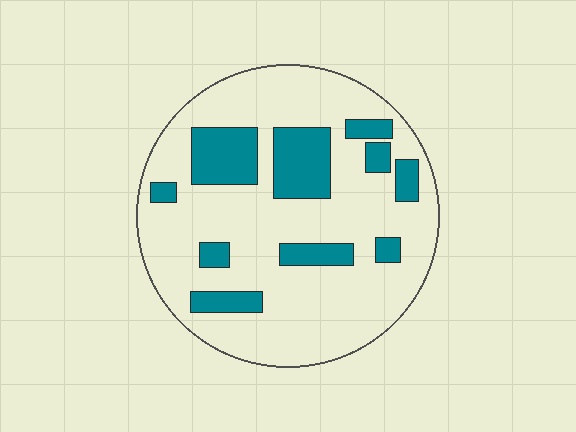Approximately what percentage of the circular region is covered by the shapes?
Approximately 20%.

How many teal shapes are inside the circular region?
10.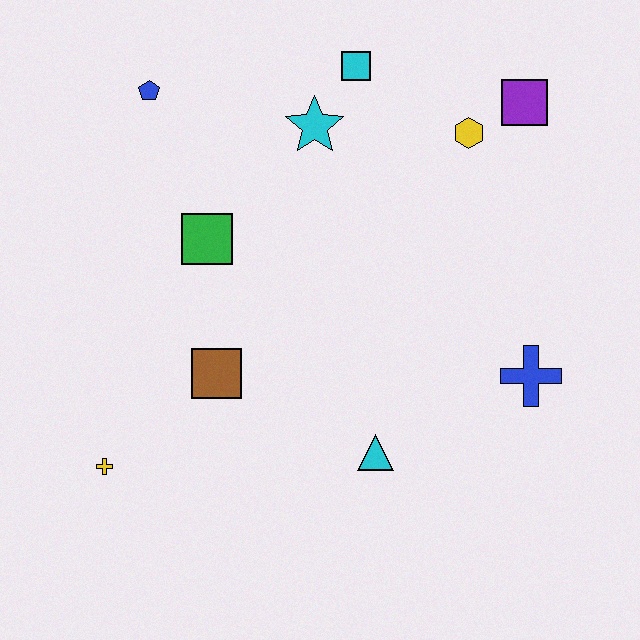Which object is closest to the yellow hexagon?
The purple square is closest to the yellow hexagon.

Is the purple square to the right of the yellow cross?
Yes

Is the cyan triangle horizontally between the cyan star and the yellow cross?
No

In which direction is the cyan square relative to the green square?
The cyan square is above the green square.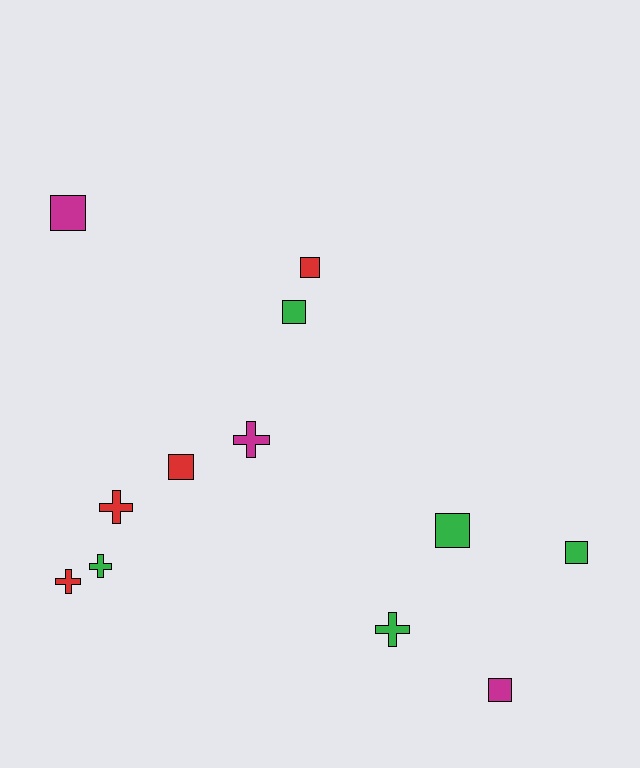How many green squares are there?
There are 3 green squares.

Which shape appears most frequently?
Square, with 7 objects.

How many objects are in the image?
There are 12 objects.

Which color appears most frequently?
Green, with 5 objects.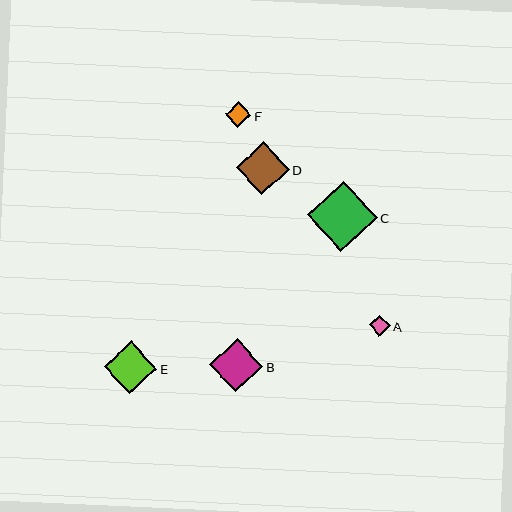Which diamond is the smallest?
Diamond A is the smallest with a size of approximately 21 pixels.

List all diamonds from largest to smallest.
From largest to smallest: C, D, B, E, F, A.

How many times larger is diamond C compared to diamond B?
Diamond C is approximately 1.3 times the size of diamond B.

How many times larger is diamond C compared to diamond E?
Diamond C is approximately 1.3 times the size of diamond E.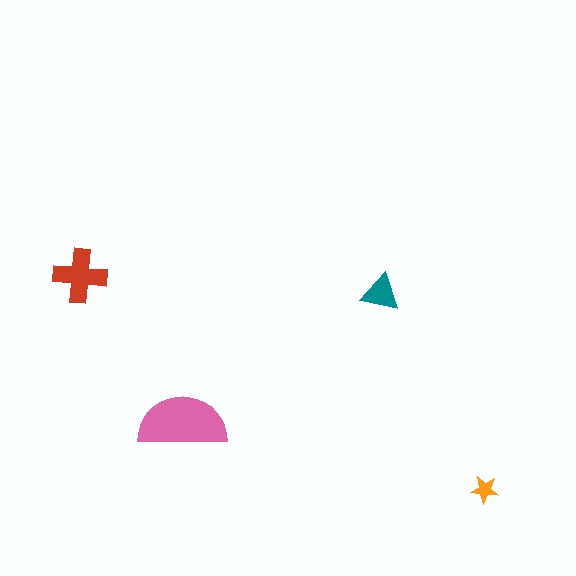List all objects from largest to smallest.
The pink semicircle, the red cross, the teal triangle, the orange star.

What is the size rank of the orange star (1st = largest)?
4th.